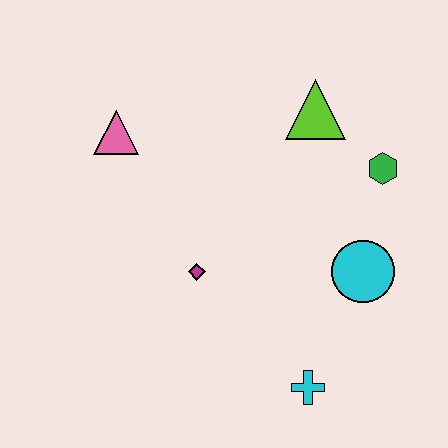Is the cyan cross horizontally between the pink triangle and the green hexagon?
Yes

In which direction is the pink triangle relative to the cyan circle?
The pink triangle is to the left of the cyan circle.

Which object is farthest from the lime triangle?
The cyan cross is farthest from the lime triangle.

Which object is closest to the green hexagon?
The lime triangle is closest to the green hexagon.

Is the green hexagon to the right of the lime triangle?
Yes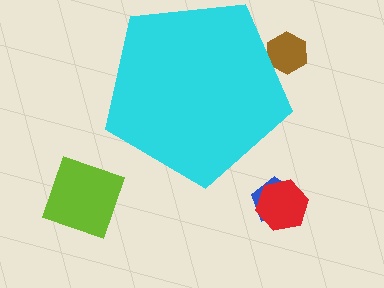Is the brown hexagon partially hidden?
Yes, the brown hexagon is partially hidden behind the cyan pentagon.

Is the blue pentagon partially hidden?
No, the blue pentagon is fully visible.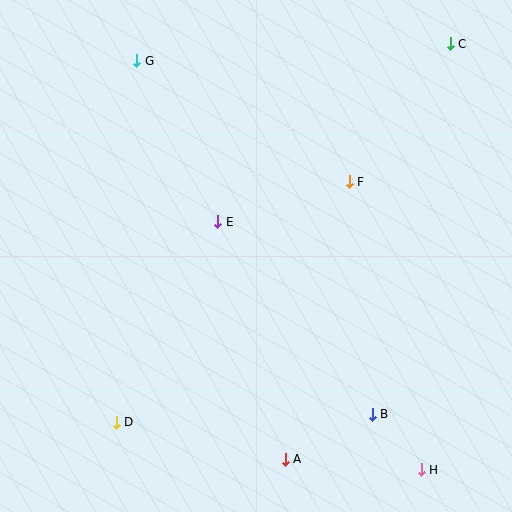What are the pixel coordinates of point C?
Point C is at (450, 44).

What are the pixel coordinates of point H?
Point H is at (421, 470).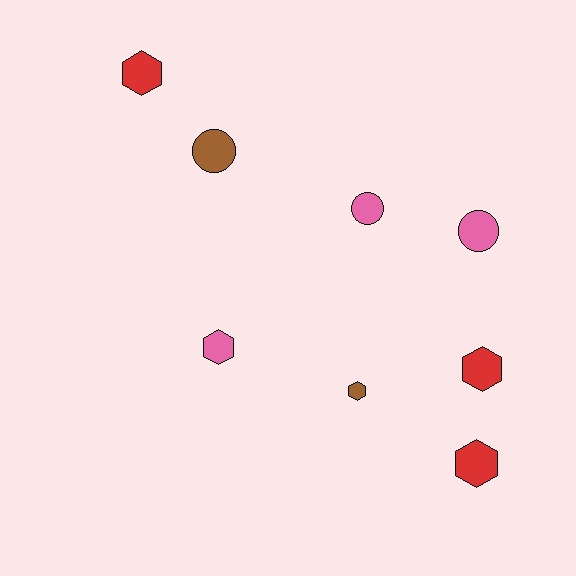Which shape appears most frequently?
Hexagon, with 5 objects.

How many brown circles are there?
There is 1 brown circle.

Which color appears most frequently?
Red, with 3 objects.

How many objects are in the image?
There are 8 objects.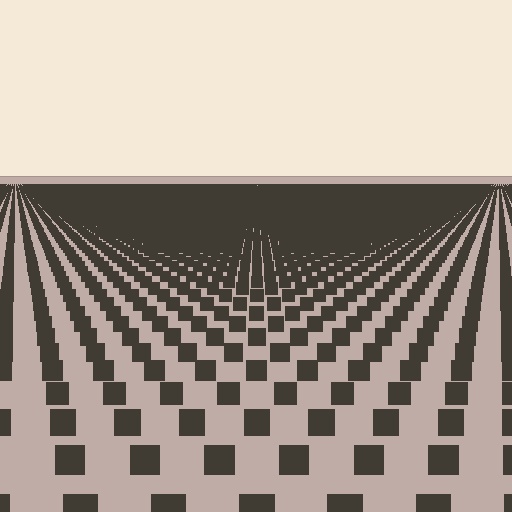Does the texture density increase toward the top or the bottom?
Density increases toward the top.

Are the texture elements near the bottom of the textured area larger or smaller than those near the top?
Larger. Near the bottom, elements are closer to the viewer and appear at a bigger on-screen size.